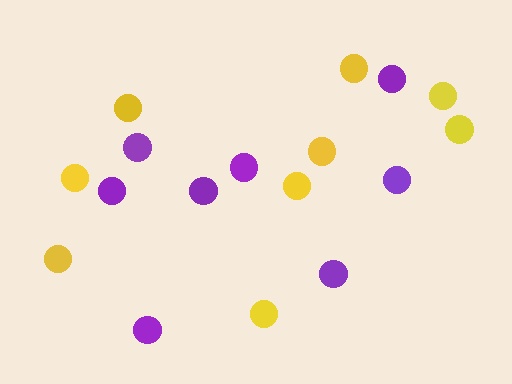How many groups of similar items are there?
There are 2 groups: one group of purple circles (8) and one group of yellow circles (9).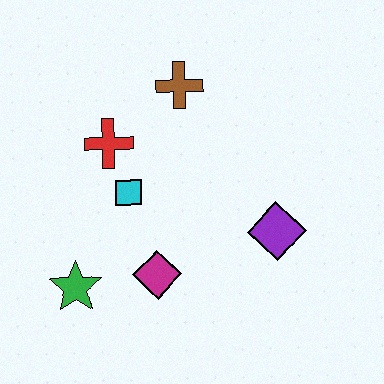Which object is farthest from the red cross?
The purple diamond is farthest from the red cross.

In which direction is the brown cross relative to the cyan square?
The brown cross is above the cyan square.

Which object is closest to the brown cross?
The red cross is closest to the brown cross.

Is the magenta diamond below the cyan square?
Yes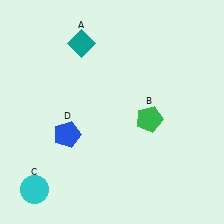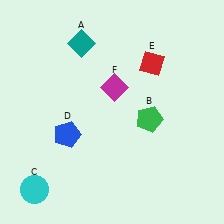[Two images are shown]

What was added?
A red diamond (E), a magenta diamond (F) were added in Image 2.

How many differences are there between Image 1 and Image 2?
There are 2 differences between the two images.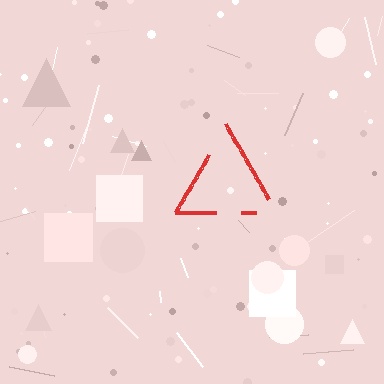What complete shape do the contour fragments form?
The contour fragments form a triangle.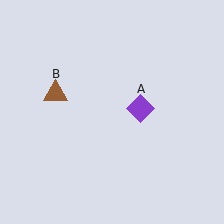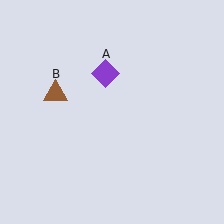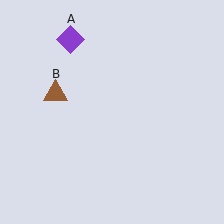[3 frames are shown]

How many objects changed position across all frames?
1 object changed position: purple diamond (object A).